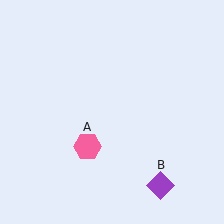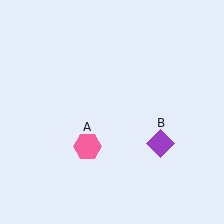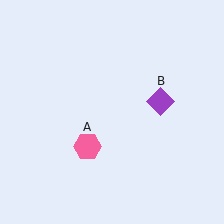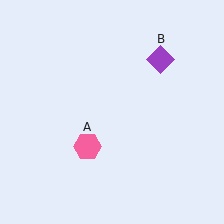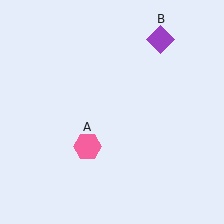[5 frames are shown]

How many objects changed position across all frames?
1 object changed position: purple diamond (object B).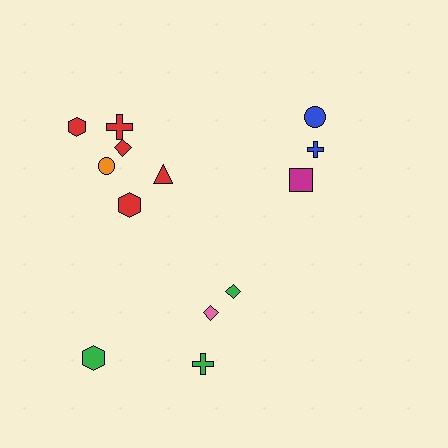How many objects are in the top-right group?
There are 3 objects.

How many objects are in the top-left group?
There are 6 objects.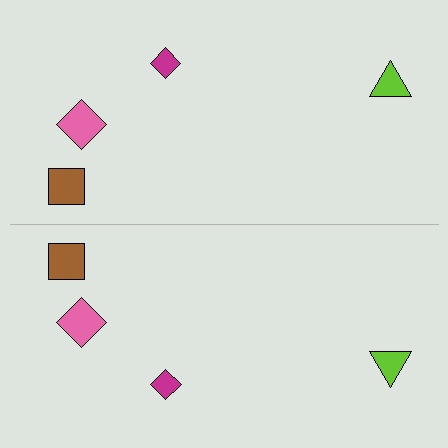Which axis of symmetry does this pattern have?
The pattern has a horizontal axis of symmetry running through the center of the image.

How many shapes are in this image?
There are 8 shapes in this image.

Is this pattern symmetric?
Yes, this pattern has bilateral (reflection) symmetry.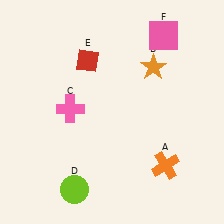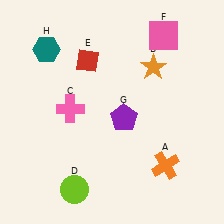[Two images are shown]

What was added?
A purple pentagon (G), a teal hexagon (H) were added in Image 2.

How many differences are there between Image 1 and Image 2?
There are 2 differences between the two images.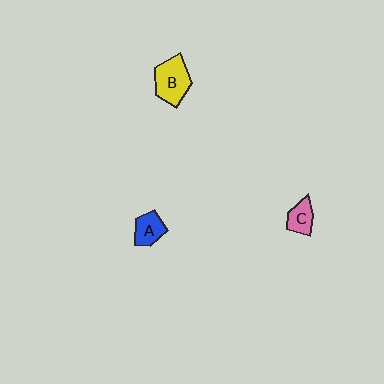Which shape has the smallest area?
Shape C (pink).